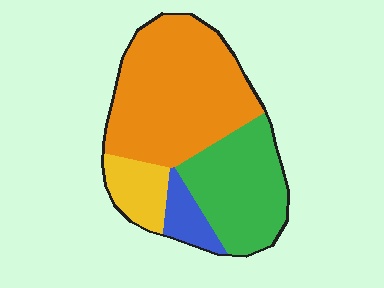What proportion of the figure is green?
Green covers 30% of the figure.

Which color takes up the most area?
Orange, at roughly 50%.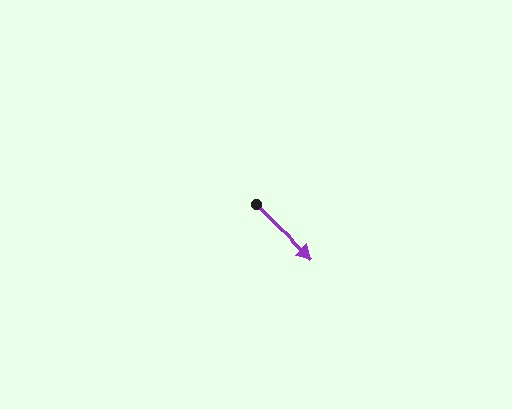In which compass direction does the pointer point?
Southeast.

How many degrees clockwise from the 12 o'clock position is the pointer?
Approximately 134 degrees.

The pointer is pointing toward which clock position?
Roughly 4 o'clock.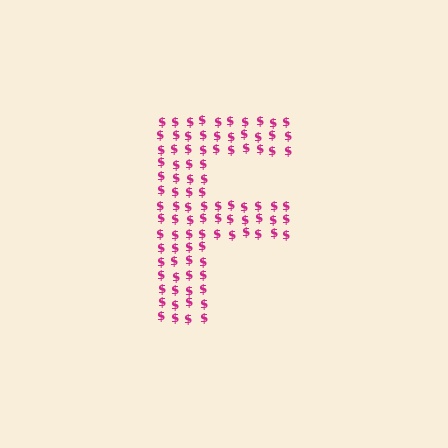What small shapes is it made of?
It is made of small dollar signs.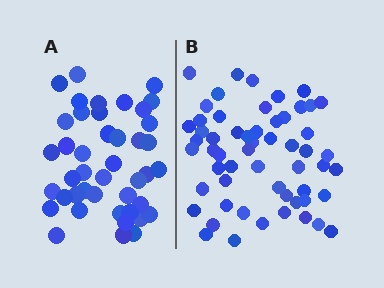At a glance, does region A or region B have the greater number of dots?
Region B (the right region) has more dots.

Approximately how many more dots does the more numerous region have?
Region B has approximately 15 more dots than region A.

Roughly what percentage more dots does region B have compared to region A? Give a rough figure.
About 35% more.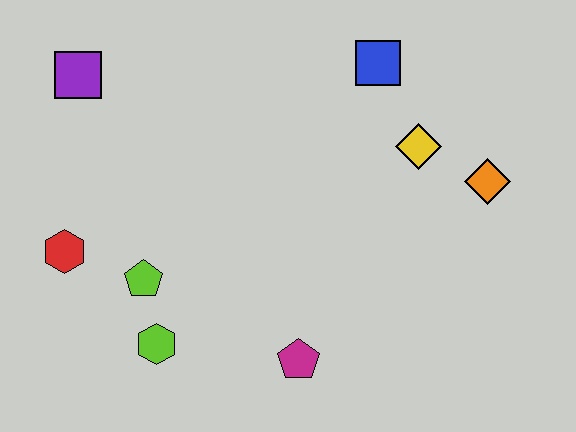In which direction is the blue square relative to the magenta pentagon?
The blue square is above the magenta pentagon.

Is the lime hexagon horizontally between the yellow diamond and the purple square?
Yes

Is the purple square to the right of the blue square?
No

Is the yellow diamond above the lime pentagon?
Yes